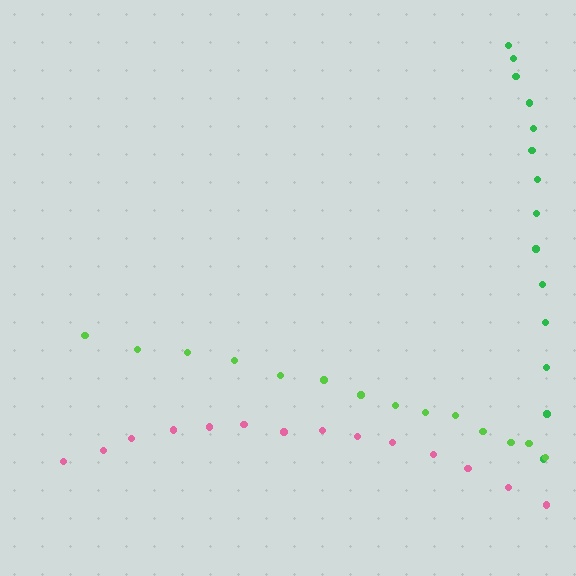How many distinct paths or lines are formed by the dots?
There are 3 distinct paths.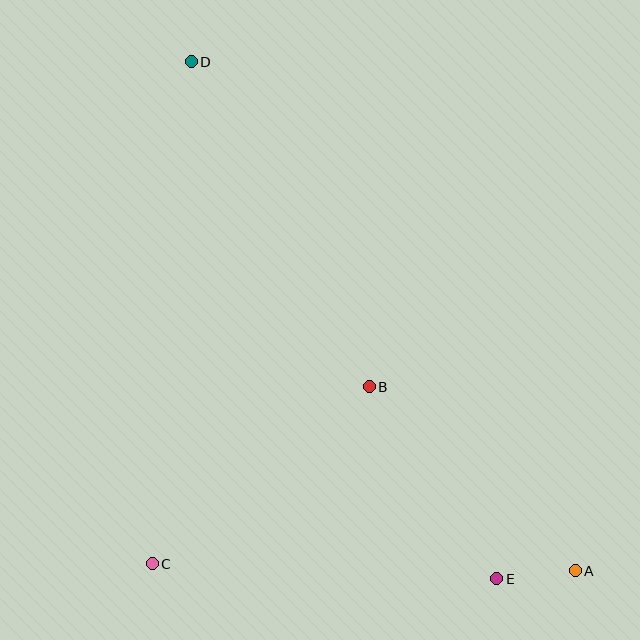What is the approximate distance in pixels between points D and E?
The distance between D and E is approximately 600 pixels.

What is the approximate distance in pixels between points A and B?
The distance between A and B is approximately 276 pixels.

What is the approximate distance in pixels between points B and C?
The distance between B and C is approximately 280 pixels.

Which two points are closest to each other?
Points A and E are closest to each other.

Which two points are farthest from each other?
Points A and D are farthest from each other.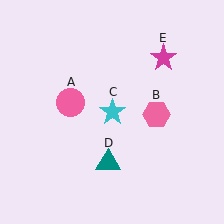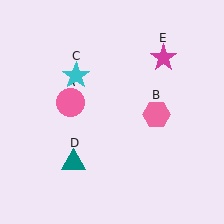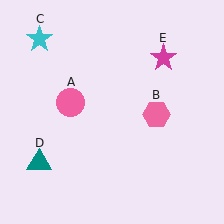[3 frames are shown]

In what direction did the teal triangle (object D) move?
The teal triangle (object D) moved left.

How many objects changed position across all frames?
2 objects changed position: cyan star (object C), teal triangle (object D).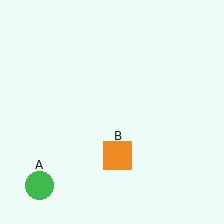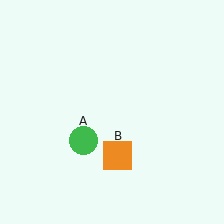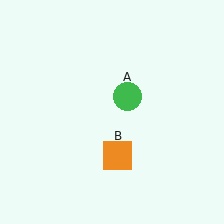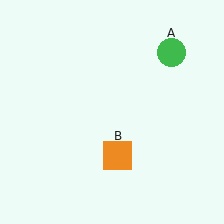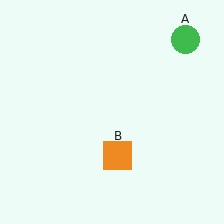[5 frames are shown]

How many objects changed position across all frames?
1 object changed position: green circle (object A).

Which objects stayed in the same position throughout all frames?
Orange square (object B) remained stationary.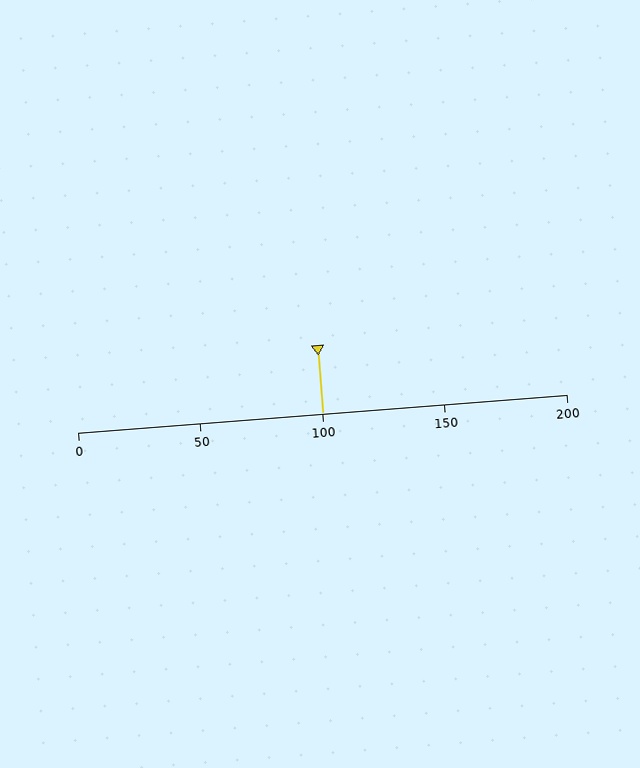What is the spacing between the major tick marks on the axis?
The major ticks are spaced 50 apart.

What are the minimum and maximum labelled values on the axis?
The axis runs from 0 to 200.